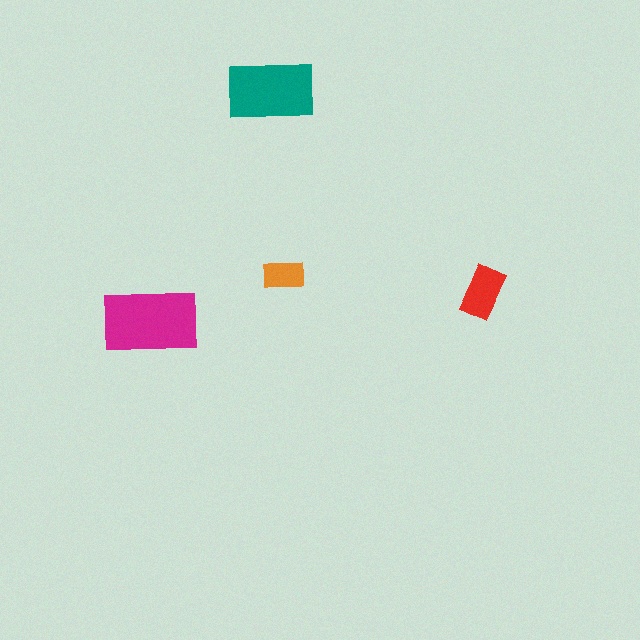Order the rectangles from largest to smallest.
the magenta one, the teal one, the red one, the orange one.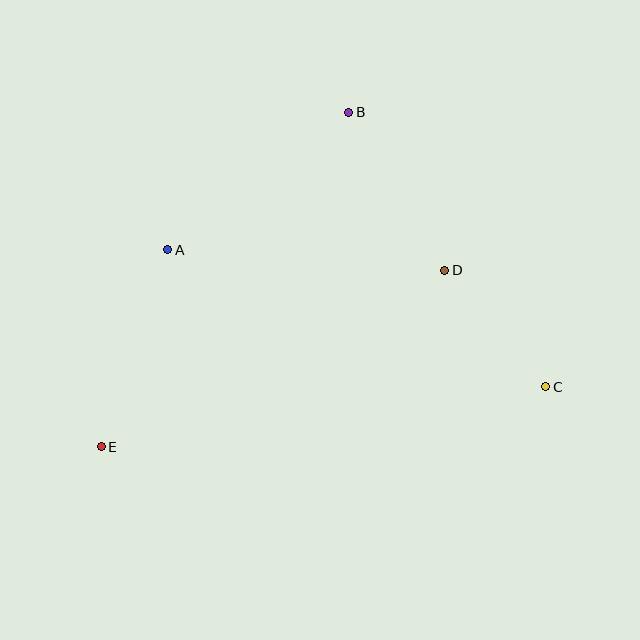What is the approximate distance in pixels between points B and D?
The distance between B and D is approximately 185 pixels.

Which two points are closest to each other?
Points C and D are closest to each other.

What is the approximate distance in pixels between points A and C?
The distance between A and C is approximately 402 pixels.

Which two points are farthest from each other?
Points C and E are farthest from each other.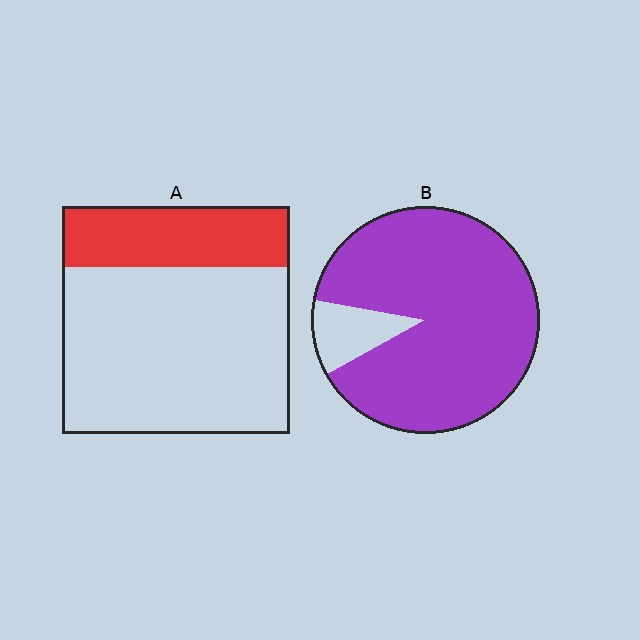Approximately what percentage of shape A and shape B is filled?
A is approximately 25% and B is approximately 90%.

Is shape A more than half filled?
No.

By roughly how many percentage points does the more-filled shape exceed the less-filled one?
By roughly 60 percentage points (B over A).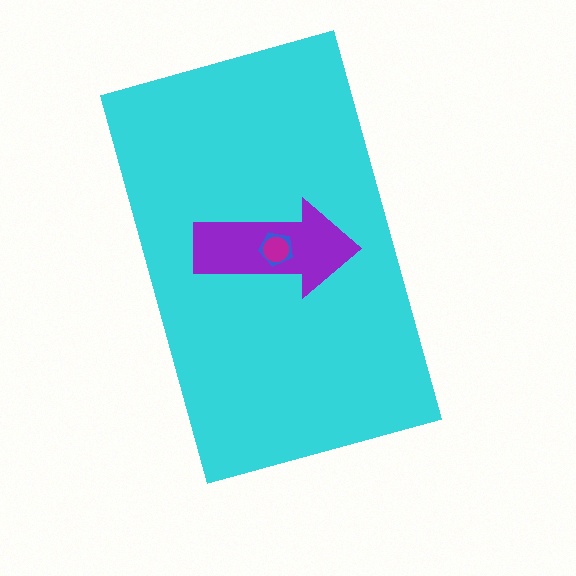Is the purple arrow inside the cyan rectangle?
Yes.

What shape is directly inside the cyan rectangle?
The purple arrow.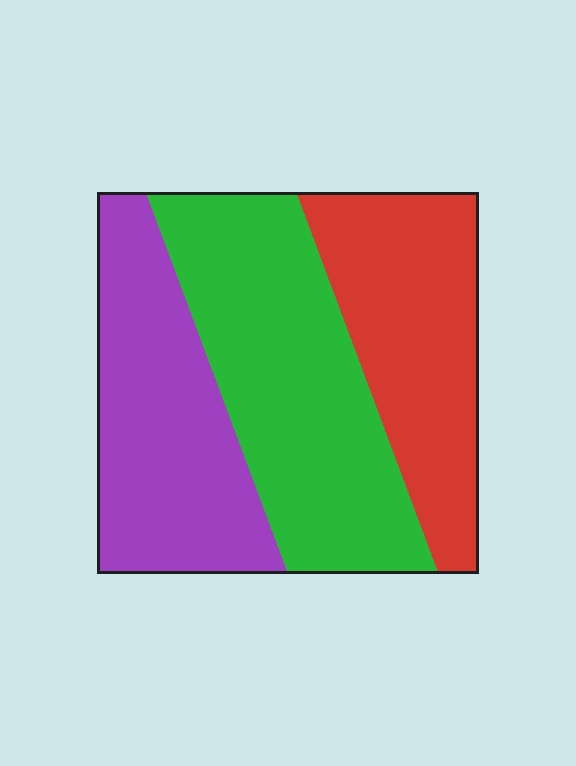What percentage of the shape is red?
Red takes up between a sixth and a third of the shape.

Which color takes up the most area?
Green, at roughly 40%.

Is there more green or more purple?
Green.